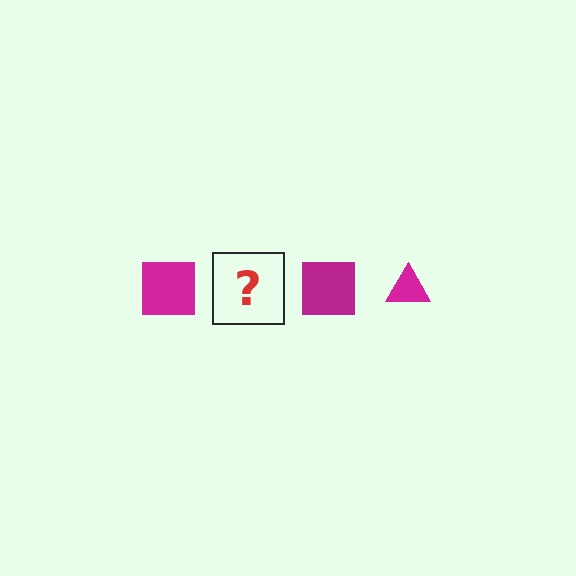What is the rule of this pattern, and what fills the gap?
The rule is that the pattern cycles through square, triangle shapes in magenta. The gap should be filled with a magenta triangle.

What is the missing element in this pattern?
The missing element is a magenta triangle.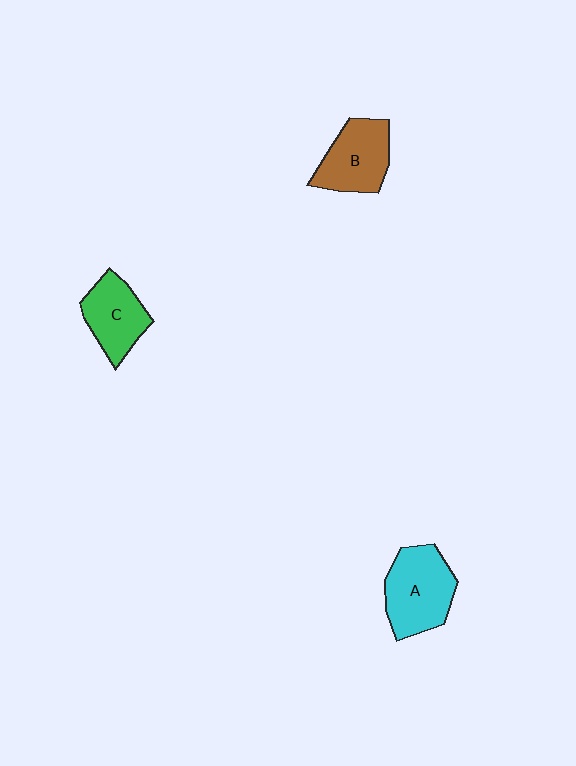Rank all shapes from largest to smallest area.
From largest to smallest: A (cyan), B (brown), C (green).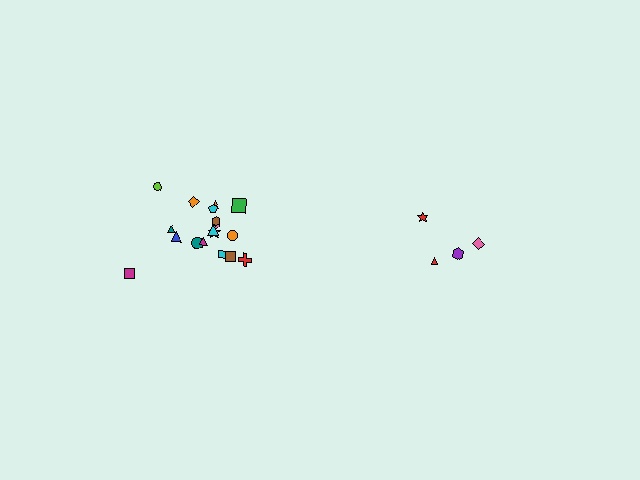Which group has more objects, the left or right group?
The left group.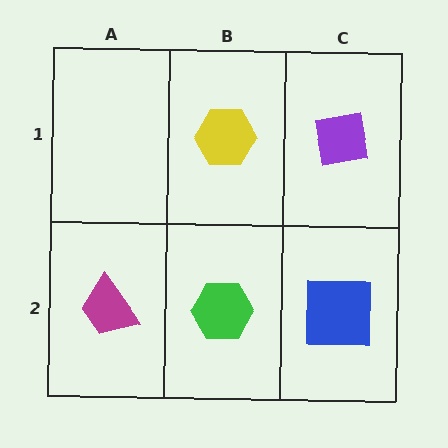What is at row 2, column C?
A blue square.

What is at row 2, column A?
A magenta trapezoid.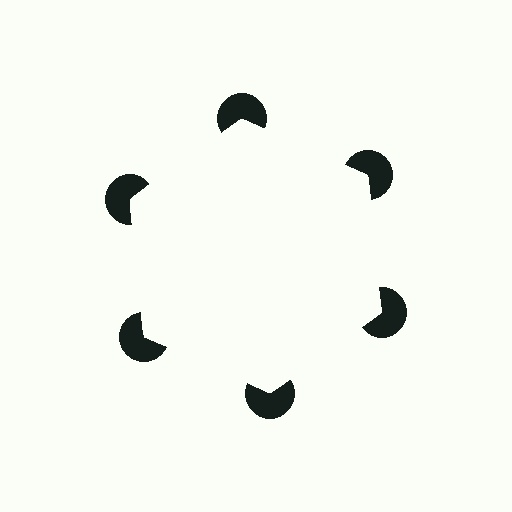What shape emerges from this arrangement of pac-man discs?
An illusory hexagon — its edges are inferred from the aligned wedge cuts in the pac-man discs, not physically drawn.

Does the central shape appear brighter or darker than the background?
It typically appears slightly brighter than the background, even though no actual brightness change is drawn.